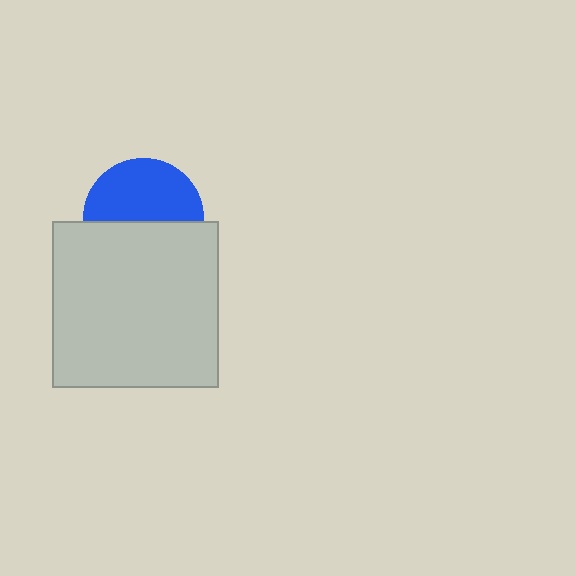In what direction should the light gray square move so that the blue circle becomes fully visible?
The light gray square should move down. That is the shortest direction to clear the overlap and leave the blue circle fully visible.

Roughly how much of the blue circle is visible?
About half of it is visible (roughly 53%).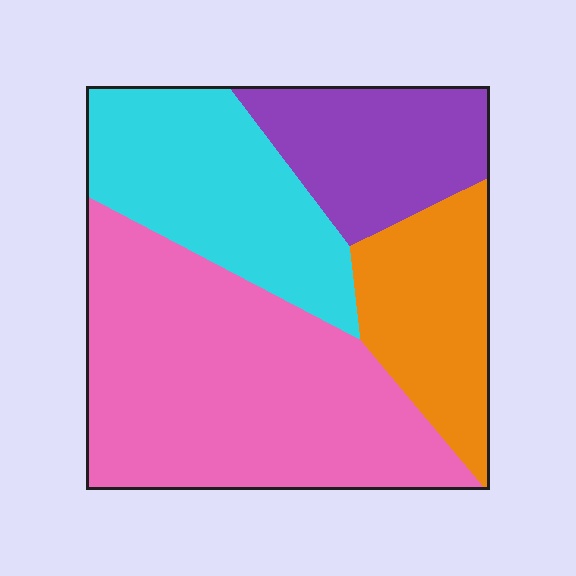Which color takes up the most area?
Pink, at roughly 45%.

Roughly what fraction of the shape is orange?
Orange covers about 15% of the shape.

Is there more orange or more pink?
Pink.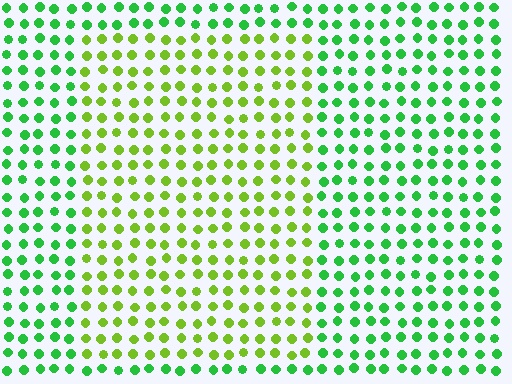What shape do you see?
I see a rectangle.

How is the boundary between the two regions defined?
The boundary is defined purely by a slight shift in hue (about 40 degrees). Spacing, size, and orientation are identical on both sides.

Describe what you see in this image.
The image is filled with small green elements in a uniform arrangement. A rectangle-shaped region is visible where the elements are tinted to a slightly different hue, forming a subtle color boundary.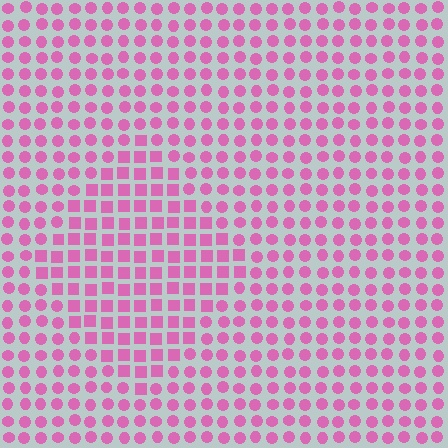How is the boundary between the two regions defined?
The boundary is defined by a change in element shape: squares inside vs. circles outside. All elements share the same color and spacing.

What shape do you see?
I see a diamond.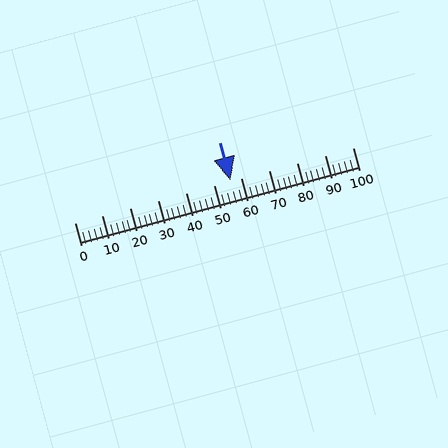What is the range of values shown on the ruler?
The ruler shows values from 0 to 100.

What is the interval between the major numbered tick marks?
The major tick marks are spaced 10 units apart.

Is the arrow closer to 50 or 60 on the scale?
The arrow is closer to 60.